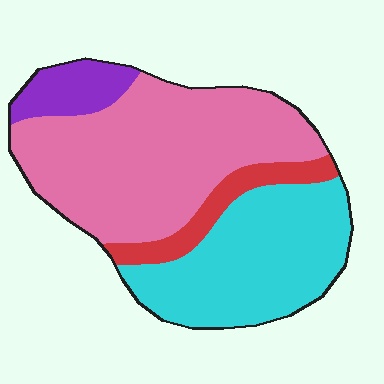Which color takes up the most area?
Pink, at roughly 50%.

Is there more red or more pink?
Pink.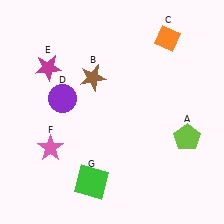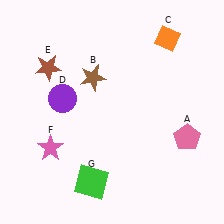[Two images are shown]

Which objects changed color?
A changed from lime to pink. E changed from magenta to brown.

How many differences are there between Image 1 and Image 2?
There are 2 differences between the two images.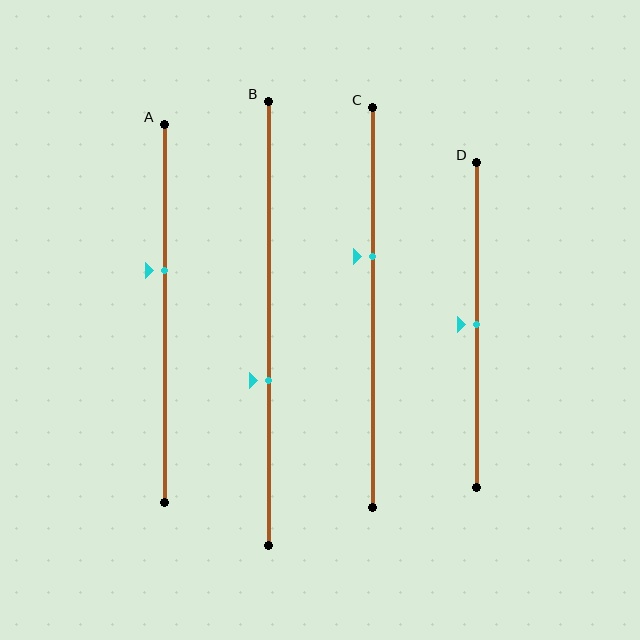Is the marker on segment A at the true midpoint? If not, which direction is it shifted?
No, the marker on segment A is shifted upward by about 11% of the segment length.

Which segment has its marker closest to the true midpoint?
Segment D has its marker closest to the true midpoint.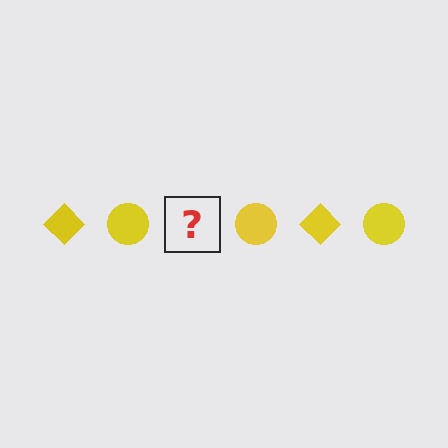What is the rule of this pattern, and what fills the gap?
The rule is that the pattern cycles through diamond, circle shapes in yellow. The gap should be filled with a yellow diamond.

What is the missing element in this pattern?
The missing element is a yellow diamond.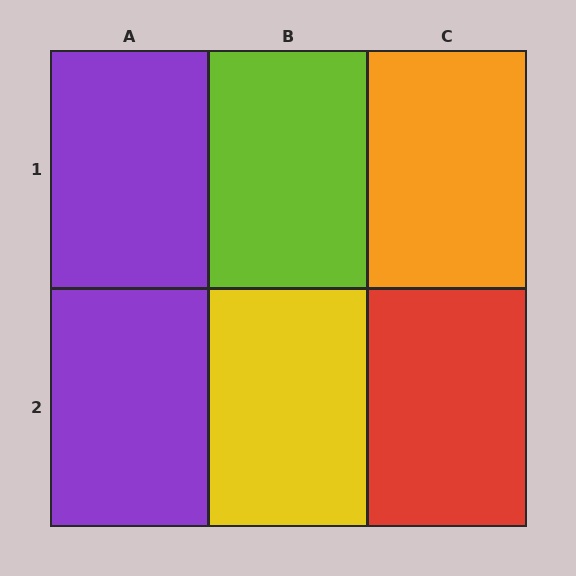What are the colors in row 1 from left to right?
Purple, lime, orange.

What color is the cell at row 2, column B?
Yellow.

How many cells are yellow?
1 cell is yellow.